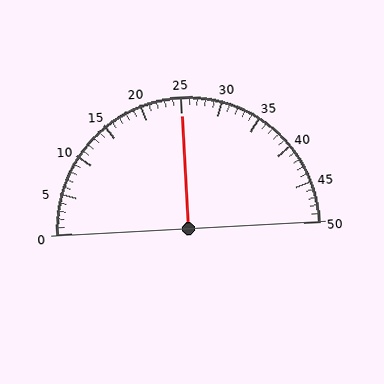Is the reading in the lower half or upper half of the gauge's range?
The reading is in the upper half of the range (0 to 50).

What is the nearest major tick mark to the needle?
The nearest major tick mark is 25.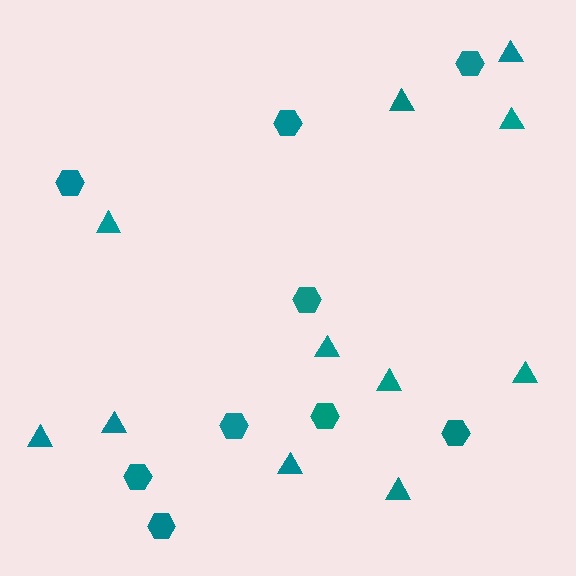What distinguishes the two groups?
There are 2 groups: one group of hexagons (9) and one group of triangles (11).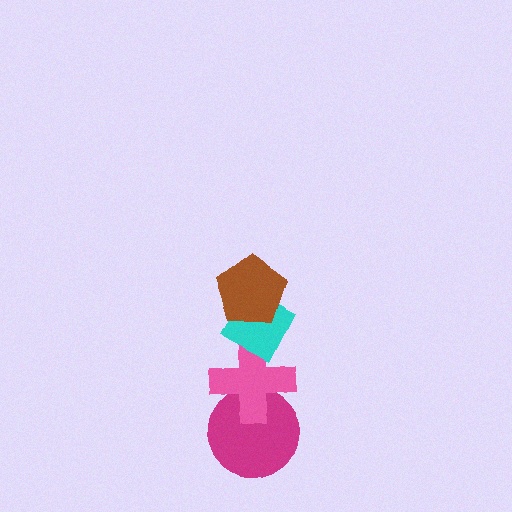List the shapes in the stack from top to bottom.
From top to bottom: the brown pentagon, the cyan diamond, the pink cross, the magenta circle.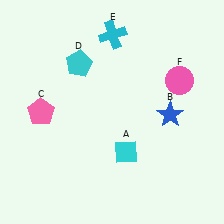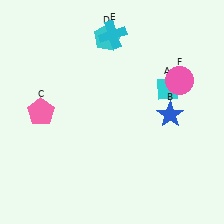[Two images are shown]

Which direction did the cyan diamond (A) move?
The cyan diamond (A) moved up.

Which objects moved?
The objects that moved are: the cyan diamond (A), the cyan pentagon (D).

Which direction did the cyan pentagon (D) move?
The cyan pentagon (D) moved right.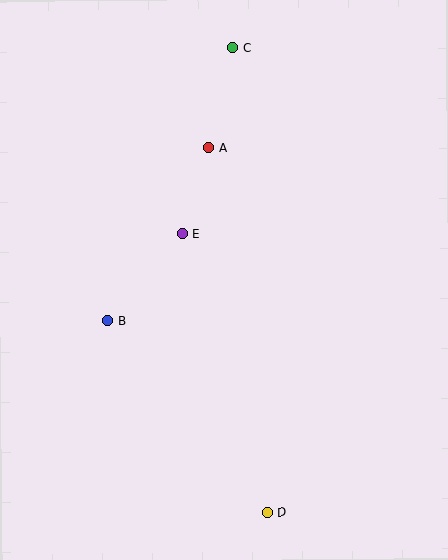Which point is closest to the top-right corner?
Point C is closest to the top-right corner.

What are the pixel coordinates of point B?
Point B is at (108, 321).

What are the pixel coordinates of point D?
Point D is at (267, 513).